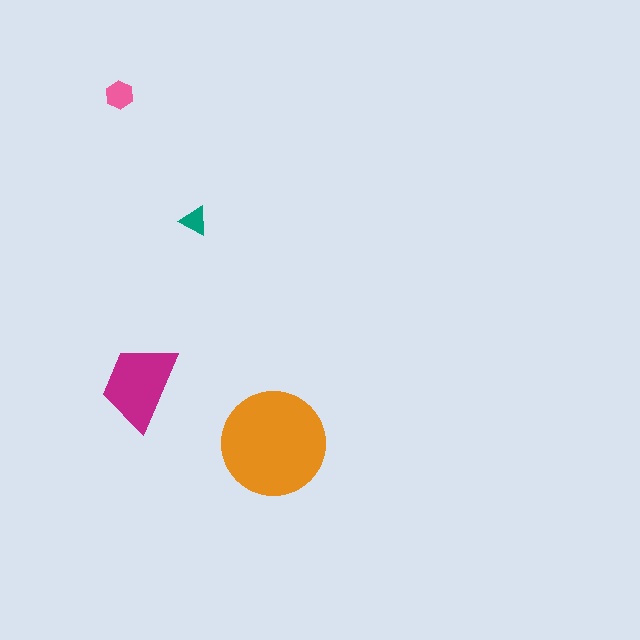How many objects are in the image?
There are 4 objects in the image.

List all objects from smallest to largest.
The teal triangle, the pink hexagon, the magenta trapezoid, the orange circle.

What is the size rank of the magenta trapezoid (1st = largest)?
2nd.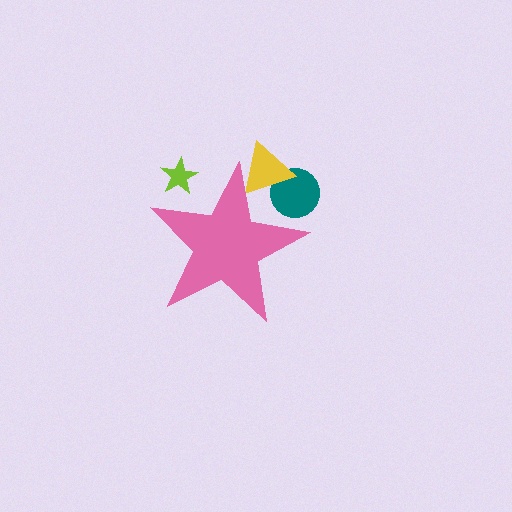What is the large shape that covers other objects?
A pink star.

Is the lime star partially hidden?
Yes, the lime star is partially hidden behind the pink star.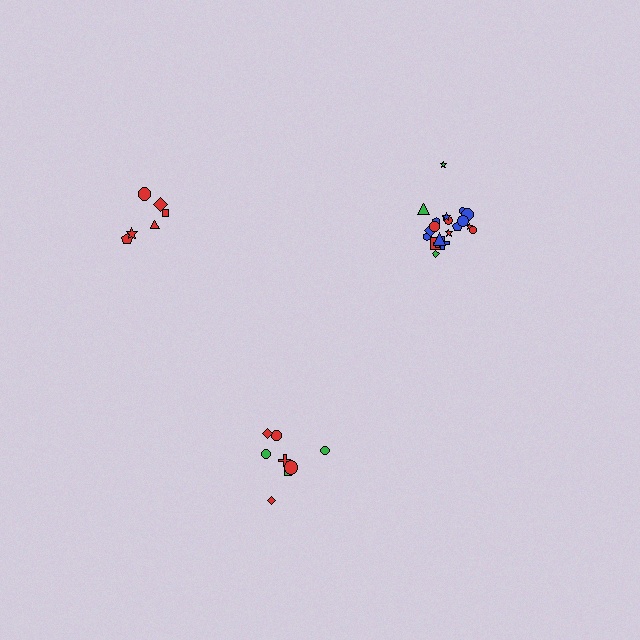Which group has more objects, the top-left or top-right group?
The top-right group.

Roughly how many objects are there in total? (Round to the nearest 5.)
Roughly 35 objects in total.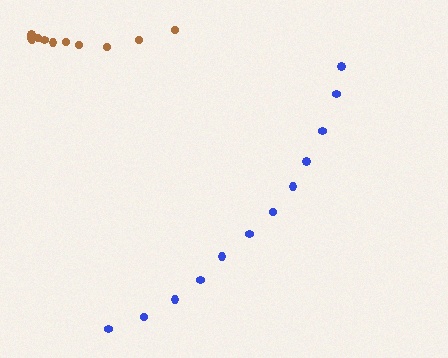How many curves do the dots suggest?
There are 2 distinct paths.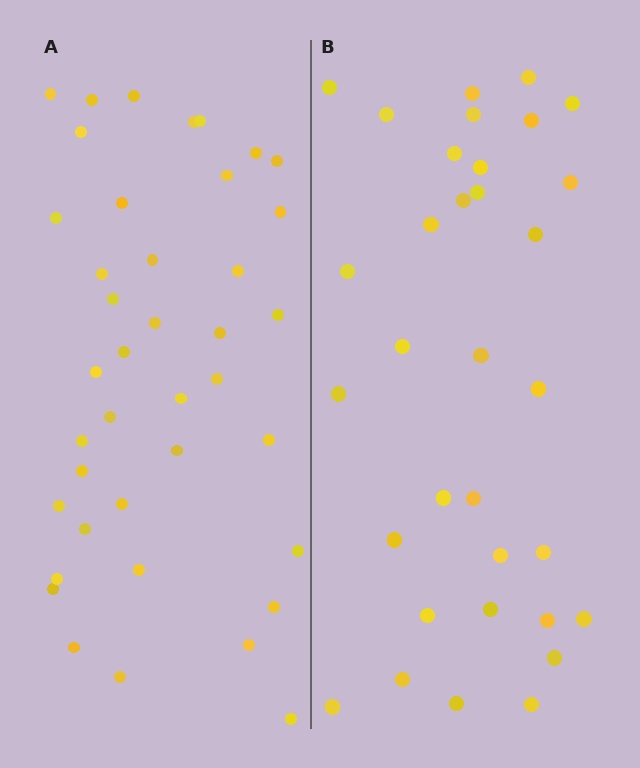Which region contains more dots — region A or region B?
Region A (the left region) has more dots.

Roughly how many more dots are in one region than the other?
Region A has roughly 8 or so more dots than region B.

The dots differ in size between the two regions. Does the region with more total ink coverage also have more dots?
No. Region B has more total ink coverage because its dots are larger, but region A actually contains more individual dots. Total area can be misleading — the number of items is what matters here.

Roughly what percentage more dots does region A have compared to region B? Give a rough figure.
About 20% more.